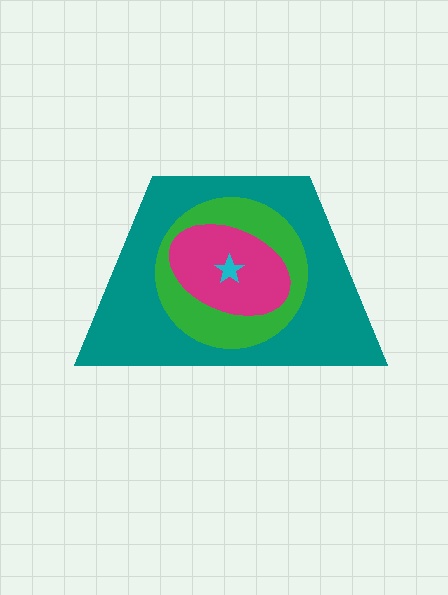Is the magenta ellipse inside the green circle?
Yes.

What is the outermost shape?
The teal trapezoid.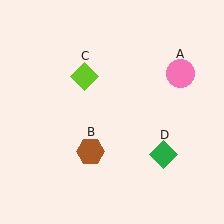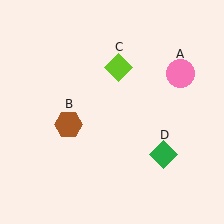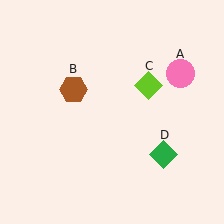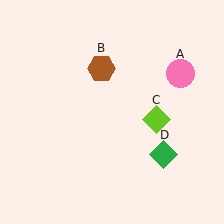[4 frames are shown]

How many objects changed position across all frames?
2 objects changed position: brown hexagon (object B), lime diamond (object C).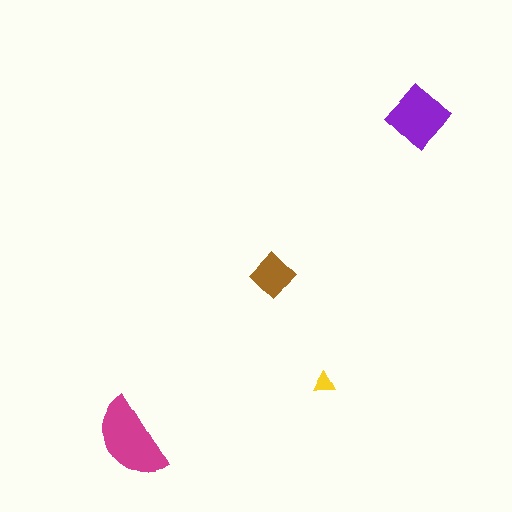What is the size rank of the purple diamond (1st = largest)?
2nd.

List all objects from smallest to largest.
The yellow triangle, the brown diamond, the purple diamond, the magenta semicircle.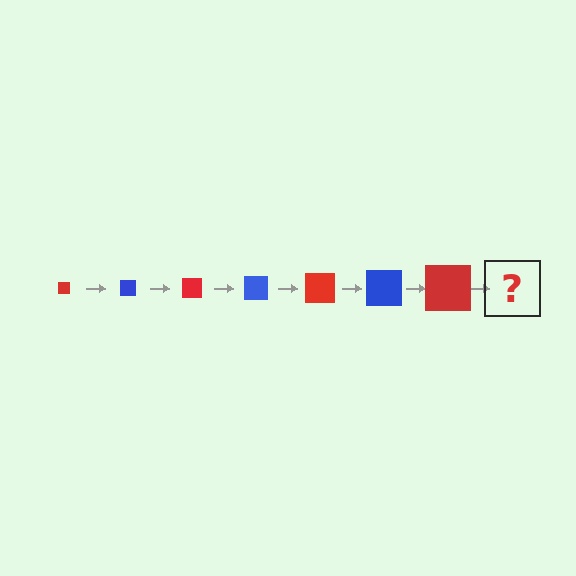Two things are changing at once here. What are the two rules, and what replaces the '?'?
The two rules are that the square grows larger each step and the color cycles through red and blue. The '?' should be a blue square, larger than the previous one.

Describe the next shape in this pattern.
It should be a blue square, larger than the previous one.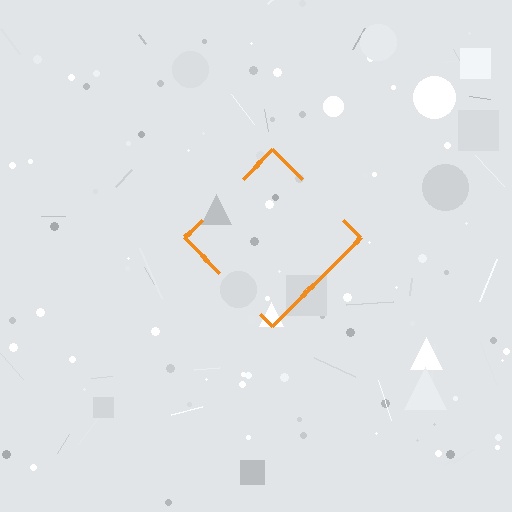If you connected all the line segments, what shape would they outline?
They would outline a diamond.